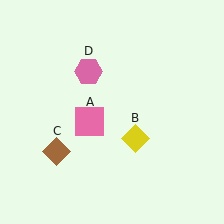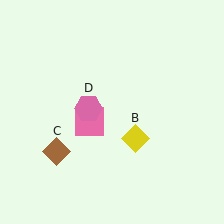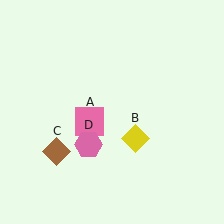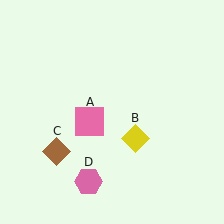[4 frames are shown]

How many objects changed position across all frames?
1 object changed position: pink hexagon (object D).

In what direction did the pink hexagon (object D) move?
The pink hexagon (object D) moved down.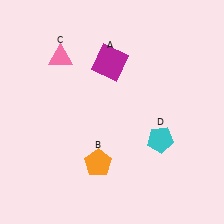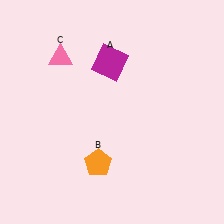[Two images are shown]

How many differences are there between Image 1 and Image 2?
There is 1 difference between the two images.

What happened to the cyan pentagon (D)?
The cyan pentagon (D) was removed in Image 2. It was in the bottom-right area of Image 1.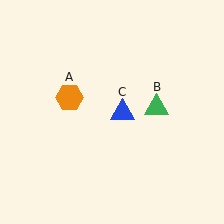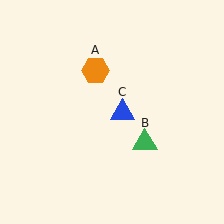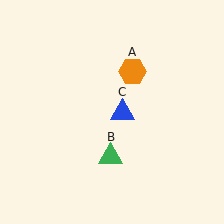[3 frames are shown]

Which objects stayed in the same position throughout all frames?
Blue triangle (object C) remained stationary.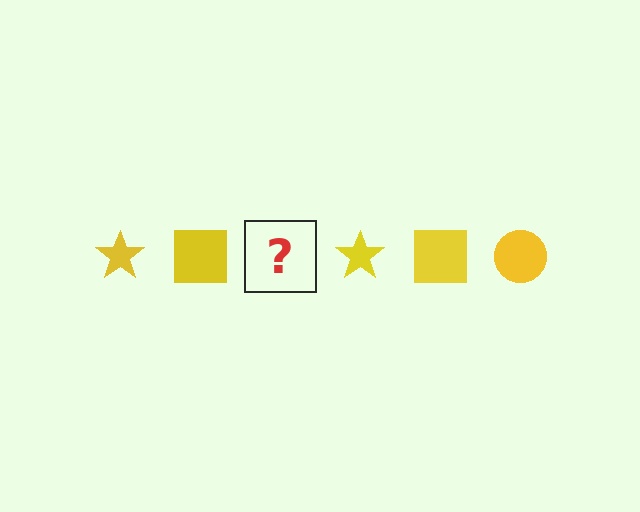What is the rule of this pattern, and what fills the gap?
The rule is that the pattern cycles through star, square, circle shapes in yellow. The gap should be filled with a yellow circle.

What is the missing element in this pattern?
The missing element is a yellow circle.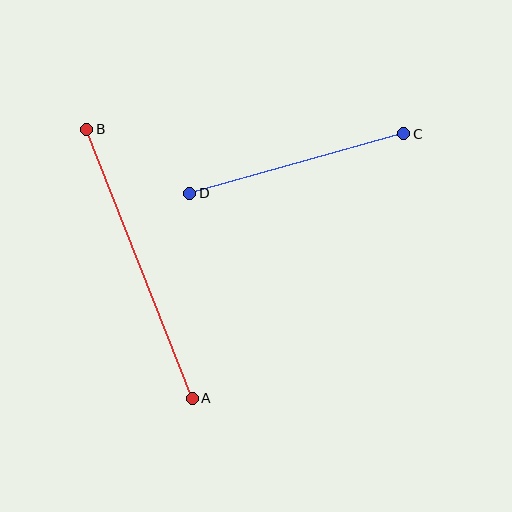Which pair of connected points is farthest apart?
Points A and B are farthest apart.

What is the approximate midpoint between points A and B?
The midpoint is at approximately (139, 264) pixels.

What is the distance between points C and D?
The distance is approximately 222 pixels.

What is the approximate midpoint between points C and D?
The midpoint is at approximately (297, 163) pixels.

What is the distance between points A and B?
The distance is approximately 289 pixels.